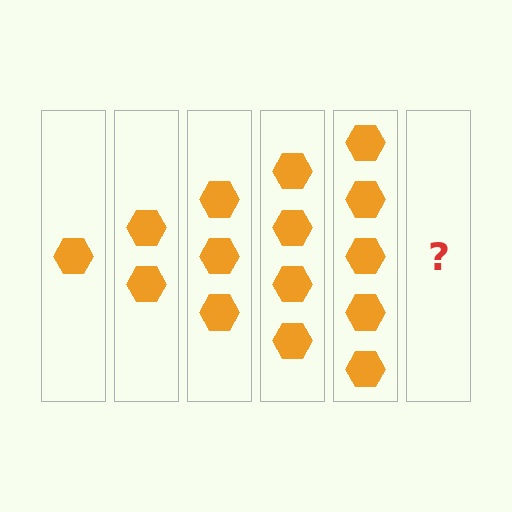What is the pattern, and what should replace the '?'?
The pattern is that each step adds one more hexagon. The '?' should be 6 hexagons.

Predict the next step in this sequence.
The next step is 6 hexagons.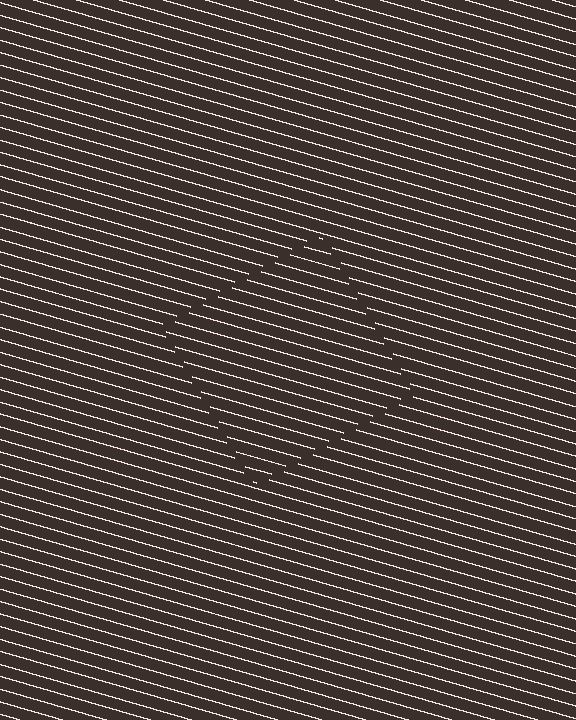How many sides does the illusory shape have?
4 sides — the line-ends trace a square.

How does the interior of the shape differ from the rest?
The interior of the shape contains the same grating, shifted by half a period — the contour is defined by the phase discontinuity where line-ends from the inner and outer gratings abut.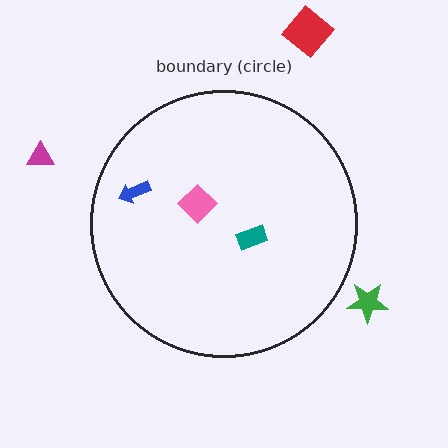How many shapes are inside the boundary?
3 inside, 3 outside.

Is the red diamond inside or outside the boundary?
Outside.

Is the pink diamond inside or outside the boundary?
Inside.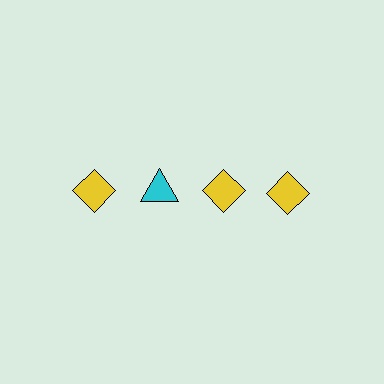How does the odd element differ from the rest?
It differs in both color (cyan instead of yellow) and shape (triangle instead of diamond).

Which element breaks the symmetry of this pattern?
The cyan triangle in the top row, second from left column breaks the symmetry. All other shapes are yellow diamonds.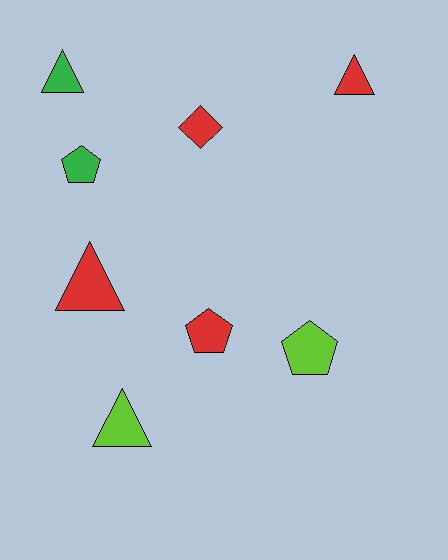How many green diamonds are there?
There are no green diamonds.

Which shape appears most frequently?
Triangle, with 4 objects.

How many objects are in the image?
There are 8 objects.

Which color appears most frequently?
Red, with 4 objects.